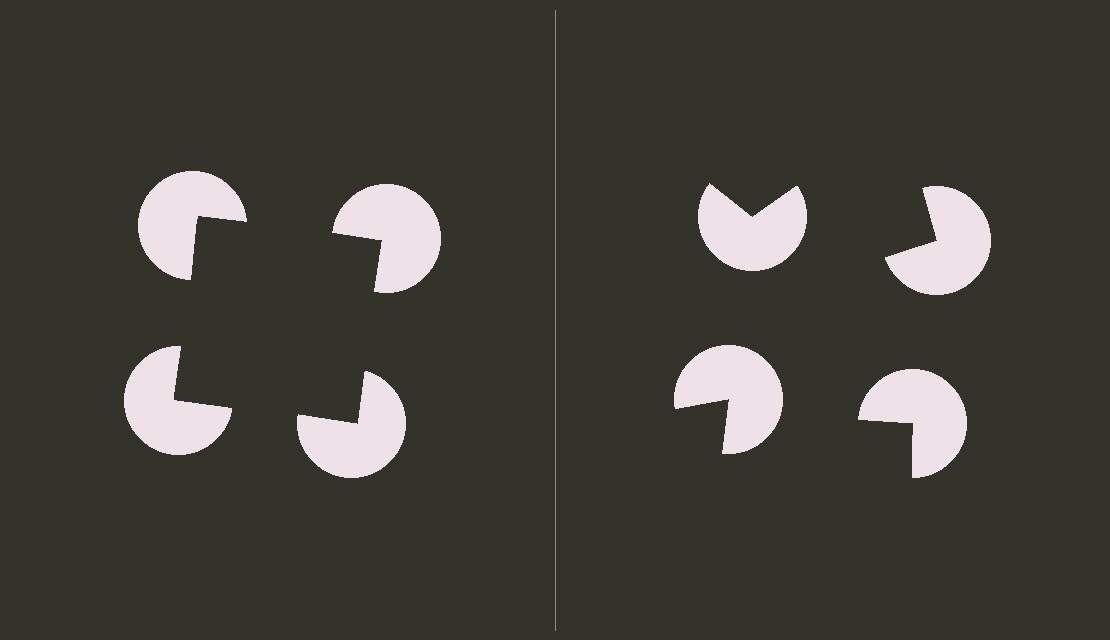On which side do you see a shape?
An illusory square appears on the left side. On the right side the wedge cuts are rotated, so no coherent shape forms.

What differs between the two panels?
The pac-man discs are positioned identically on both sides; only the wedge orientations differ. On the left they align to a square; on the right they are misaligned.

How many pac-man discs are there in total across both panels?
8 — 4 on each side.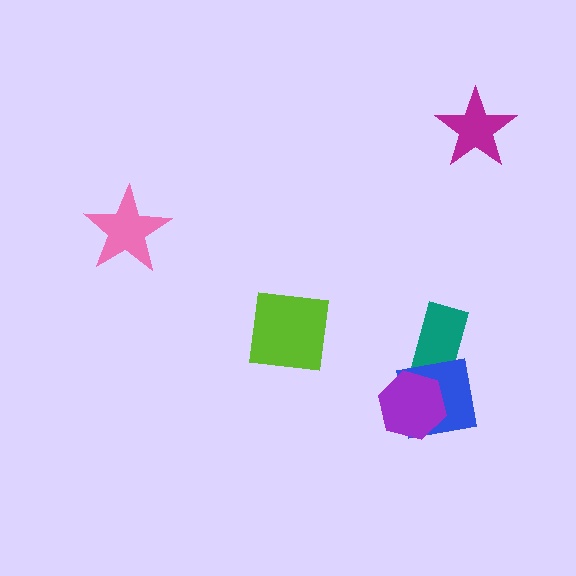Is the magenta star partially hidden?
No, no other shape covers it.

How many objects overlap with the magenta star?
0 objects overlap with the magenta star.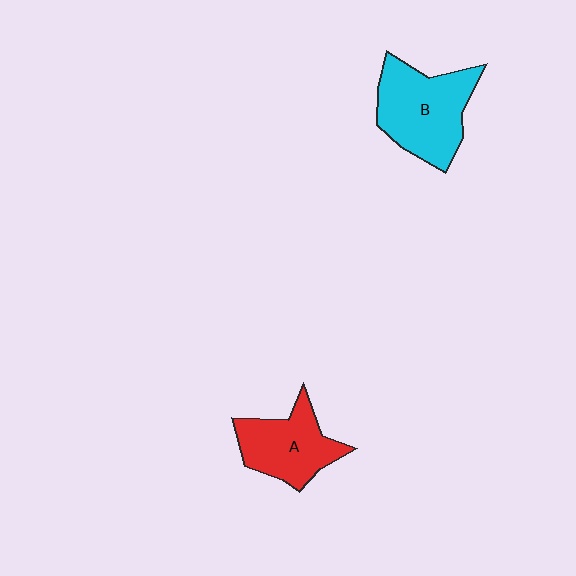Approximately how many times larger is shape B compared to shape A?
Approximately 1.3 times.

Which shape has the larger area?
Shape B (cyan).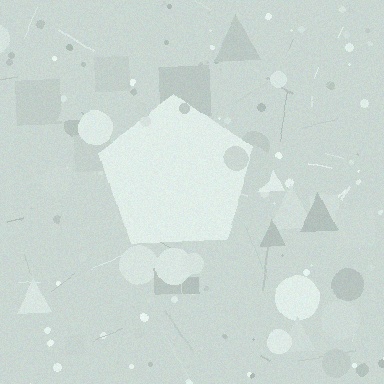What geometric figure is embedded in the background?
A pentagon is embedded in the background.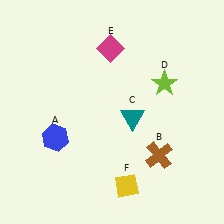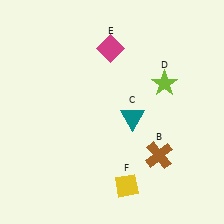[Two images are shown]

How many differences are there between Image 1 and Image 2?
There is 1 difference between the two images.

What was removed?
The blue hexagon (A) was removed in Image 2.